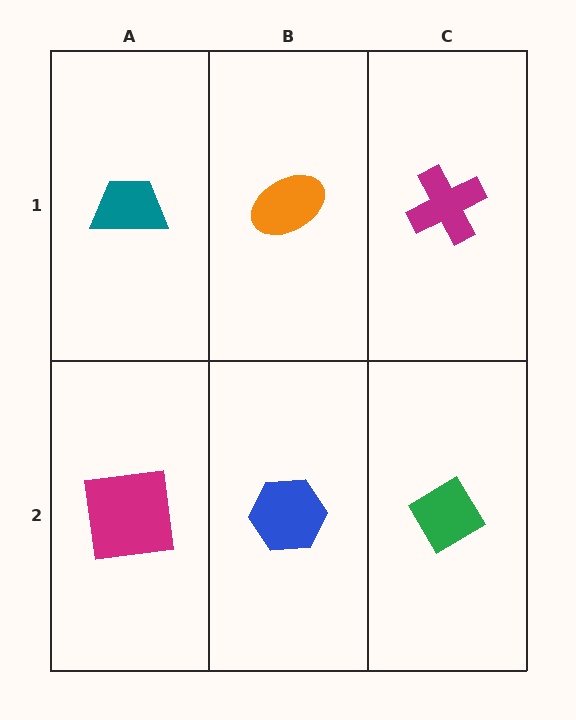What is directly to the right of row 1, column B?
A magenta cross.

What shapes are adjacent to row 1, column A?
A magenta square (row 2, column A), an orange ellipse (row 1, column B).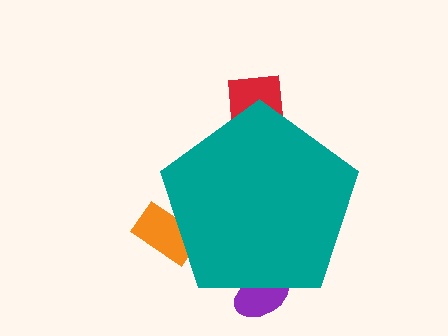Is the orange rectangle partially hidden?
Yes, the orange rectangle is partially hidden behind the teal pentagon.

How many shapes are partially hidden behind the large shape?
3 shapes are partially hidden.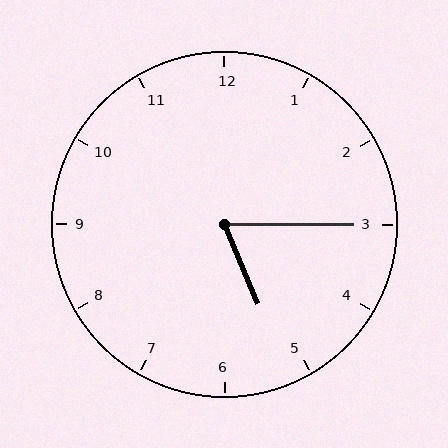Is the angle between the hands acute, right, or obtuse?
It is acute.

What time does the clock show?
5:15.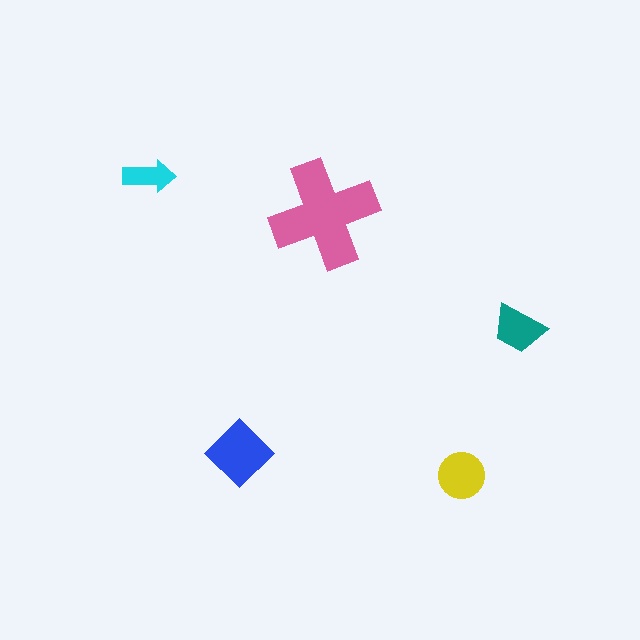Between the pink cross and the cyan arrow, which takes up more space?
The pink cross.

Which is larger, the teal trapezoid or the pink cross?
The pink cross.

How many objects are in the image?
There are 5 objects in the image.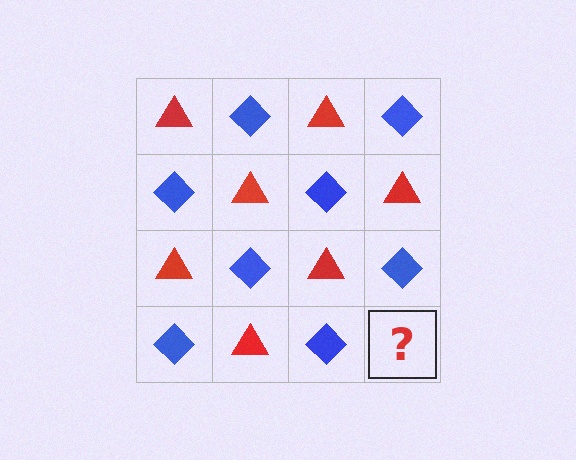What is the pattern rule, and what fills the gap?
The rule is that it alternates red triangle and blue diamond in a checkerboard pattern. The gap should be filled with a red triangle.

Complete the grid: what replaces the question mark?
The question mark should be replaced with a red triangle.